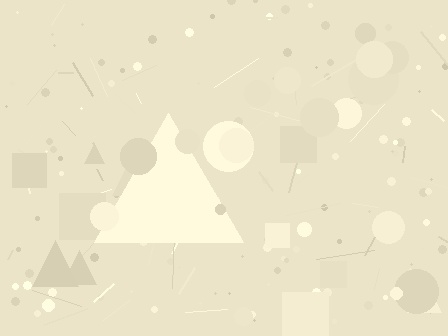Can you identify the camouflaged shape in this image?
The camouflaged shape is a triangle.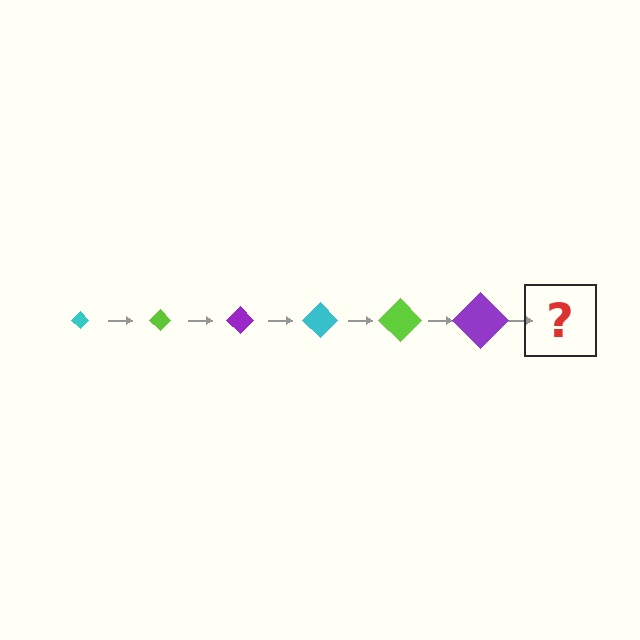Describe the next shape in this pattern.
It should be a cyan diamond, larger than the previous one.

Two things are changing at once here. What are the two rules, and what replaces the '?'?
The two rules are that the diamond grows larger each step and the color cycles through cyan, lime, and purple. The '?' should be a cyan diamond, larger than the previous one.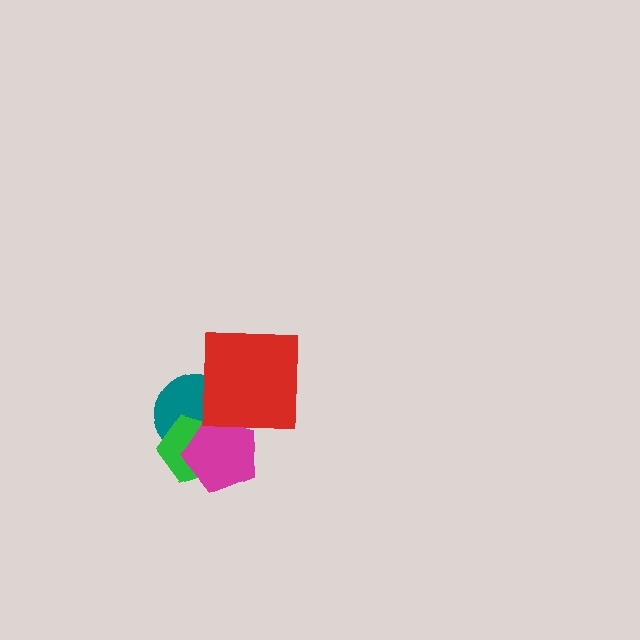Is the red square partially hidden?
No, no other shape covers it.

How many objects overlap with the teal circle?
3 objects overlap with the teal circle.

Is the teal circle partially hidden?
Yes, it is partially covered by another shape.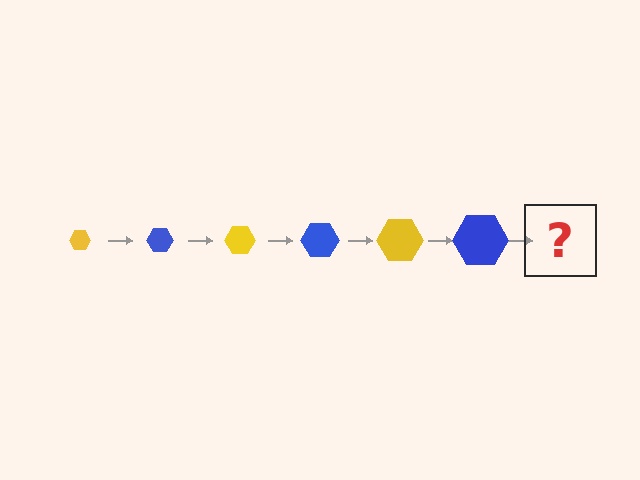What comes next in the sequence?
The next element should be a yellow hexagon, larger than the previous one.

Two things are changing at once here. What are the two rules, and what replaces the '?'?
The two rules are that the hexagon grows larger each step and the color cycles through yellow and blue. The '?' should be a yellow hexagon, larger than the previous one.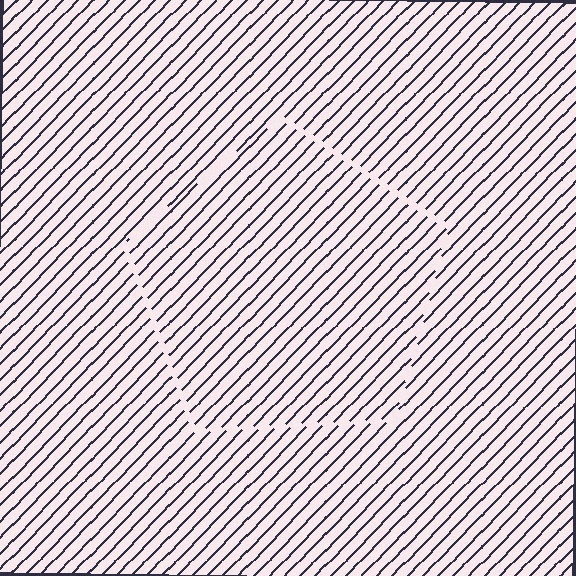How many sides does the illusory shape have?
5 sides — the line-ends trace a pentagon.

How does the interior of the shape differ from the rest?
The interior of the shape contains the same grating, shifted by half a period — the contour is defined by the phase discontinuity where line-ends from the inner and outer gratings abut.